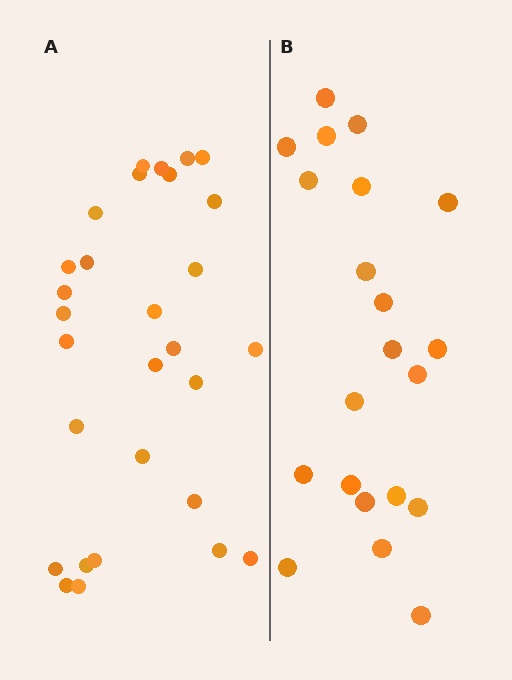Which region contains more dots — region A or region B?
Region A (the left region) has more dots.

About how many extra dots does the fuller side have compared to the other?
Region A has roughly 8 or so more dots than region B.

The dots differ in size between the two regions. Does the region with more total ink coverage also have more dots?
No. Region B has more total ink coverage because its dots are larger, but region A actually contains more individual dots. Total area can be misleading — the number of items is what matters here.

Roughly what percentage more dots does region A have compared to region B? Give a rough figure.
About 40% more.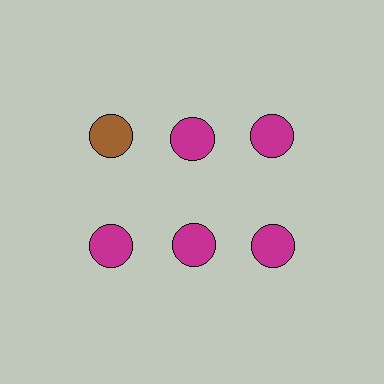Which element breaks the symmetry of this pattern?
The brown circle in the top row, leftmost column breaks the symmetry. All other shapes are magenta circles.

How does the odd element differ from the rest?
It has a different color: brown instead of magenta.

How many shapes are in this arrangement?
There are 6 shapes arranged in a grid pattern.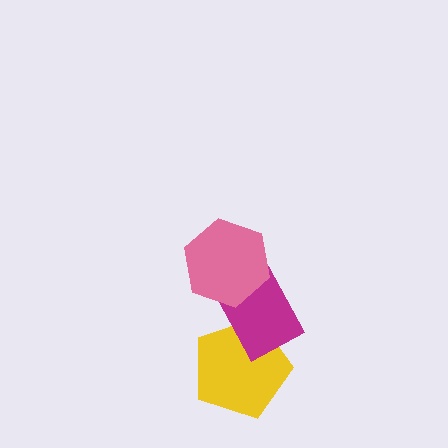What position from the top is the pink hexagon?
The pink hexagon is 1st from the top.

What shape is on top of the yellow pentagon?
The magenta rectangle is on top of the yellow pentagon.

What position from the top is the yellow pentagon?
The yellow pentagon is 3rd from the top.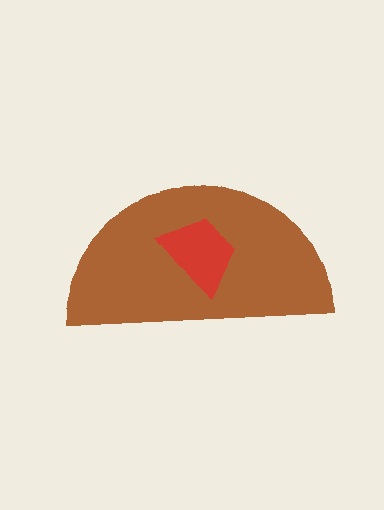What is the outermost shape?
The brown semicircle.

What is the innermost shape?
The red trapezoid.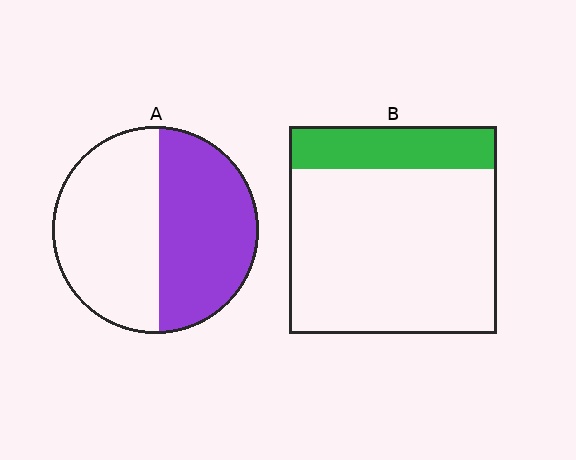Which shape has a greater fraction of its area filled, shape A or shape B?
Shape A.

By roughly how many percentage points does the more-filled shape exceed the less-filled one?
By roughly 25 percentage points (A over B).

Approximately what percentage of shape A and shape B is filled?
A is approximately 50% and B is approximately 20%.